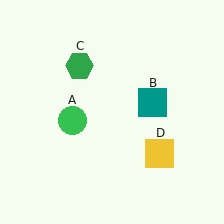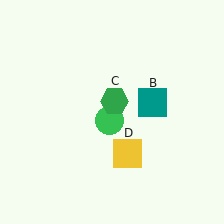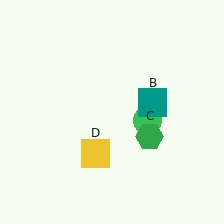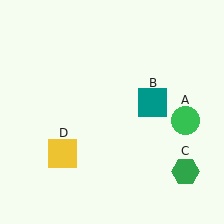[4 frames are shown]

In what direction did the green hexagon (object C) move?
The green hexagon (object C) moved down and to the right.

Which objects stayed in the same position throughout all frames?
Teal square (object B) remained stationary.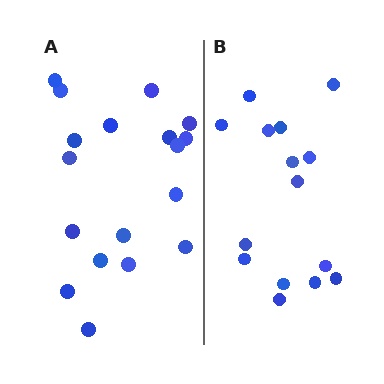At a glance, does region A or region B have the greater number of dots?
Region A (the left region) has more dots.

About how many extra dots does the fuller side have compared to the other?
Region A has just a few more — roughly 2 or 3 more dots than region B.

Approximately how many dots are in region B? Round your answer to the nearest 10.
About 20 dots. (The exact count is 15, which rounds to 20.)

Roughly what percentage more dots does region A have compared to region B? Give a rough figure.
About 20% more.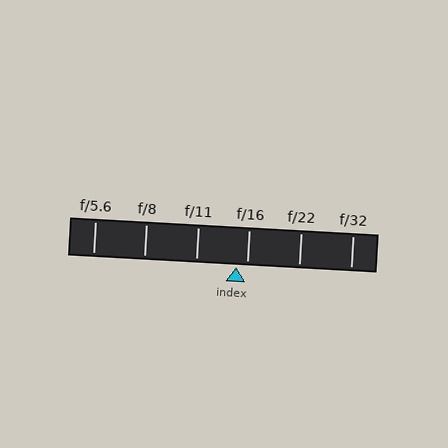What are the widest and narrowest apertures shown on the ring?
The widest aperture shown is f/5.6 and the narrowest is f/32.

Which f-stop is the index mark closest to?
The index mark is closest to f/16.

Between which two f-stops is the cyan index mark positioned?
The index mark is between f/11 and f/16.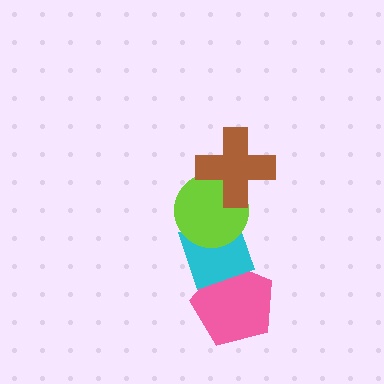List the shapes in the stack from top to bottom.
From top to bottom: the brown cross, the lime circle, the cyan diamond, the pink pentagon.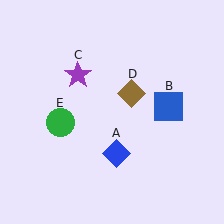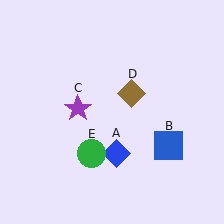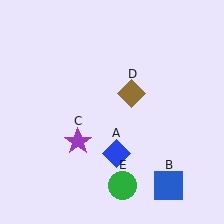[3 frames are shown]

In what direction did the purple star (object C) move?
The purple star (object C) moved down.